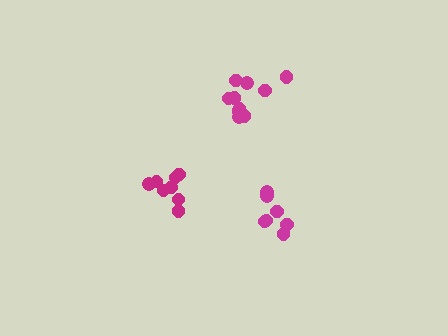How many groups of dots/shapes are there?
There are 3 groups.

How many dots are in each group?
Group 1: 7 dots, Group 2: 8 dots, Group 3: 10 dots (25 total).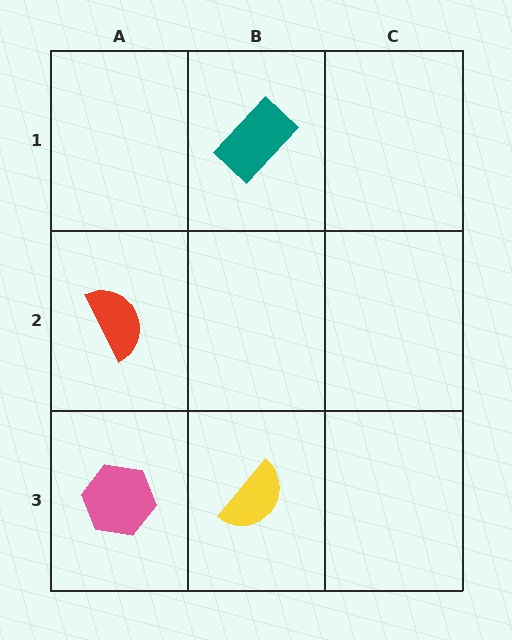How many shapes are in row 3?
2 shapes.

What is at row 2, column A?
A red semicircle.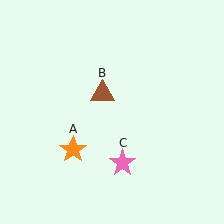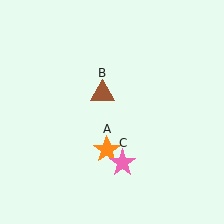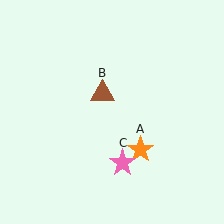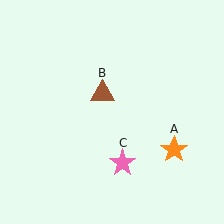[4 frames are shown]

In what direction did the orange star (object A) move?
The orange star (object A) moved right.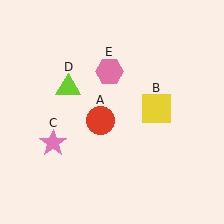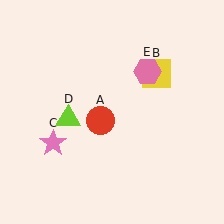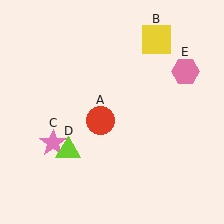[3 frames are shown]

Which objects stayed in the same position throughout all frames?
Red circle (object A) and pink star (object C) remained stationary.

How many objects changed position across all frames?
3 objects changed position: yellow square (object B), lime triangle (object D), pink hexagon (object E).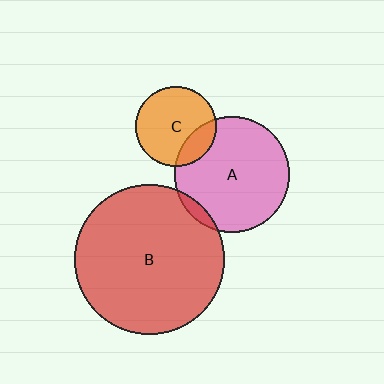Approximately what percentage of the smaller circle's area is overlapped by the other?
Approximately 20%.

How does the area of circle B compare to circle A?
Approximately 1.7 times.